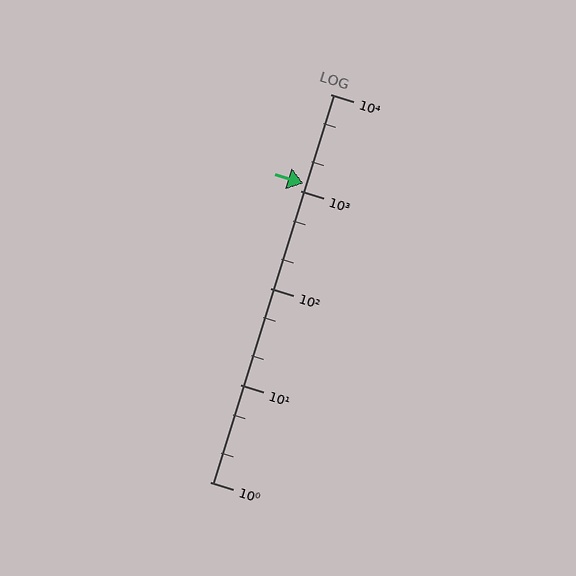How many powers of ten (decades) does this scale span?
The scale spans 4 decades, from 1 to 10000.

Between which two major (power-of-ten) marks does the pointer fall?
The pointer is between 1000 and 10000.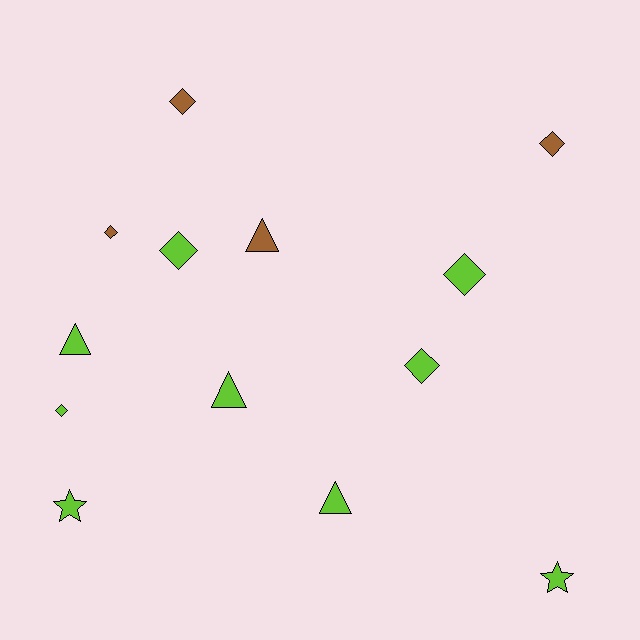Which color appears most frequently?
Lime, with 9 objects.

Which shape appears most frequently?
Diamond, with 7 objects.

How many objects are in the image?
There are 13 objects.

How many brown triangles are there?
There is 1 brown triangle.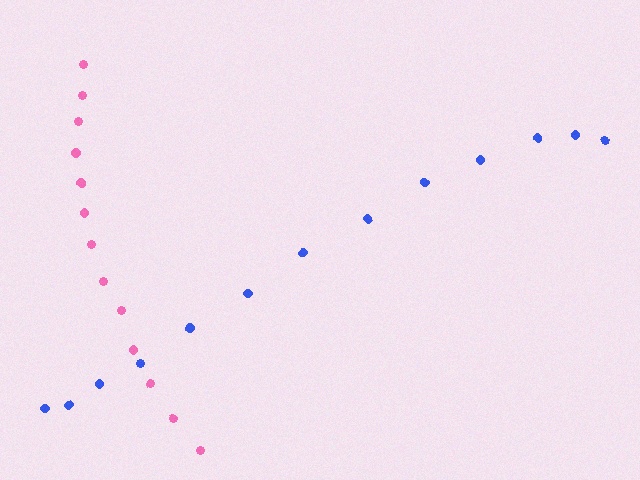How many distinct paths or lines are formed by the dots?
There are 2 distinct paths.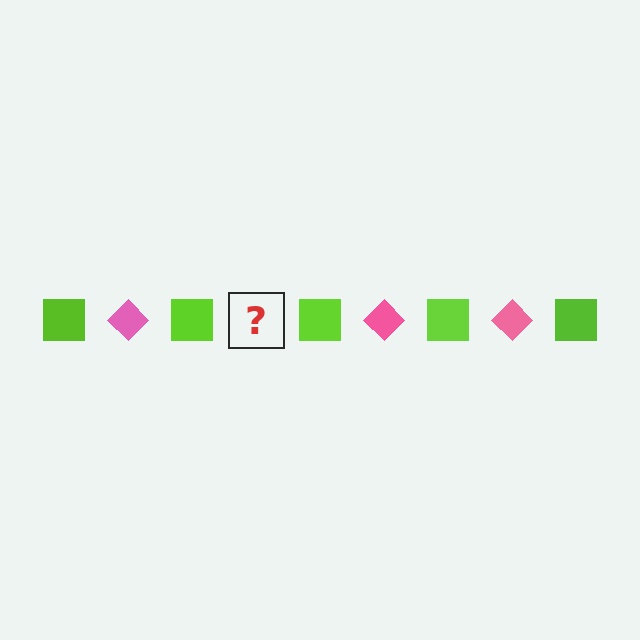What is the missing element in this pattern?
The missing element is a pink diamond.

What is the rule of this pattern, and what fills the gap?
The rule is that the pattern alternates between lime square and pink diamond. The gap should be filled with a pink diamond.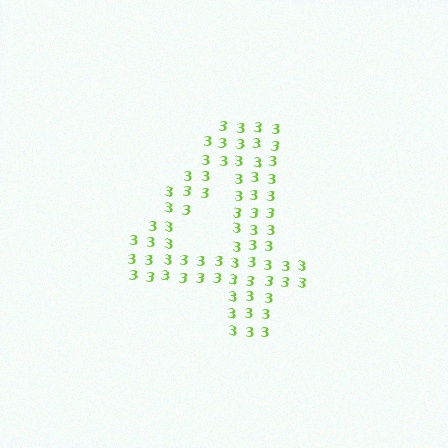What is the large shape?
The large shape is the digit 4.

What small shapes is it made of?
It is made of small digit 3's.